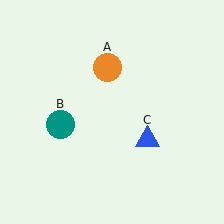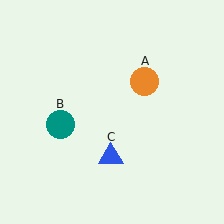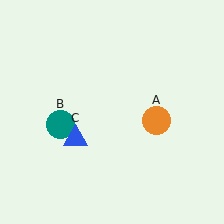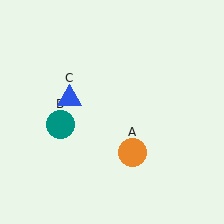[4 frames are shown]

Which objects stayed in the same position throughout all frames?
Teal circle (object B) remained stationary.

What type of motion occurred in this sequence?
The orange circle (object A), blue triangle (object C) rotated clockwise around the center of the scene.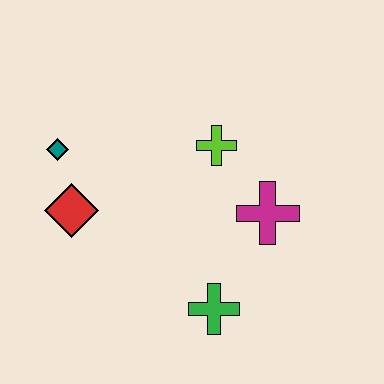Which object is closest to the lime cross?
The magenta cross is closest to the lime cross.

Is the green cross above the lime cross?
No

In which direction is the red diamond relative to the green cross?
The red diamond is to the left of the green cross.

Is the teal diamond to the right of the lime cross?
No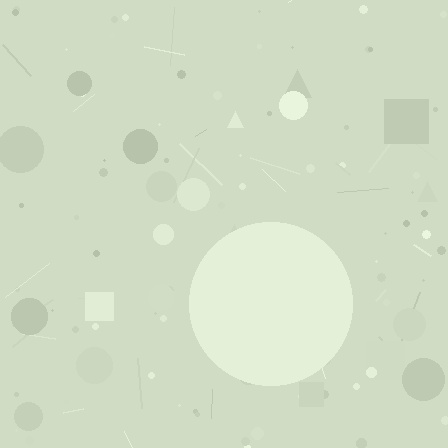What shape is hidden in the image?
A circle is hidden in the image.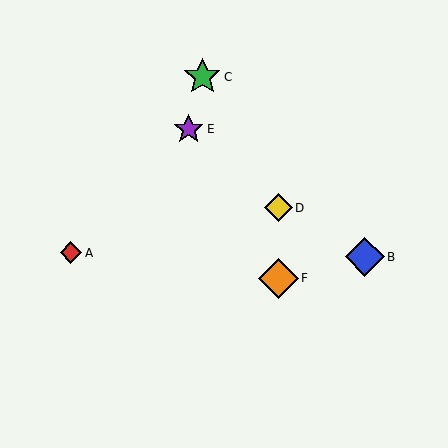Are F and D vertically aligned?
Yes, both are at x≈279.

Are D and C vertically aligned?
No, D is at x≈279 and C is at x≈202.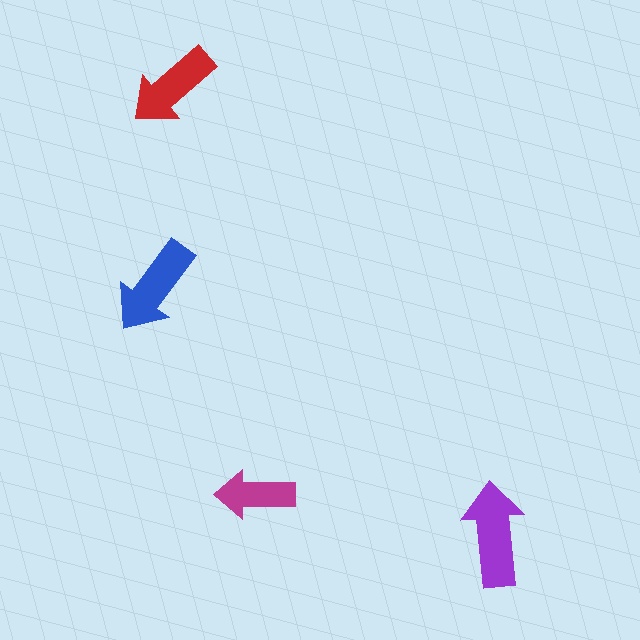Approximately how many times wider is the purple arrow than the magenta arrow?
About 1.5 times wider.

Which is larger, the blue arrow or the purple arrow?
The purple one.